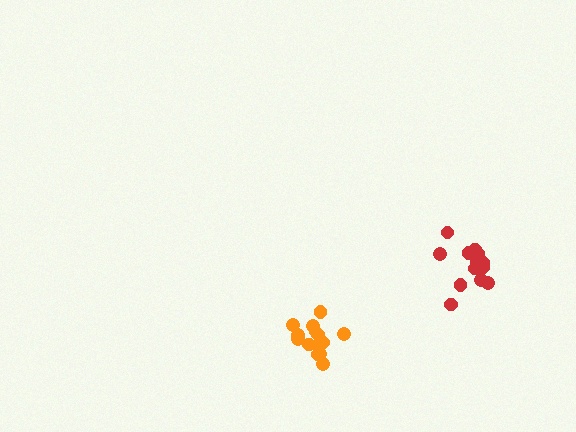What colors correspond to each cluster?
The clusters are colored: red, orange.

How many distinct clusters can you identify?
There are 2 distinct clusters.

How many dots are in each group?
Group 1: 14 dots, Group 2: 14 dots (28 total).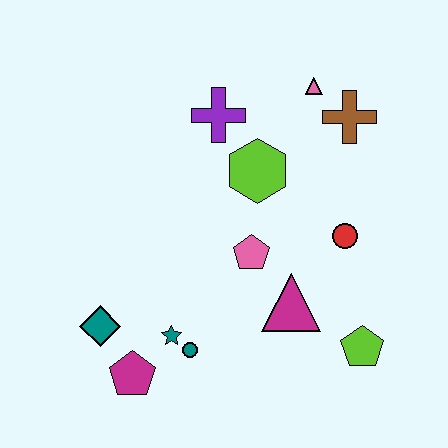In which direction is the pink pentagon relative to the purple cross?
The pink pentagon is below the purple cross.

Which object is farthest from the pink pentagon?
The pink triangle is farthest from the pink pentagon.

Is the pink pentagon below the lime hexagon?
Yes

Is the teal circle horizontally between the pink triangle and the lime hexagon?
No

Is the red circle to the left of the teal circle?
No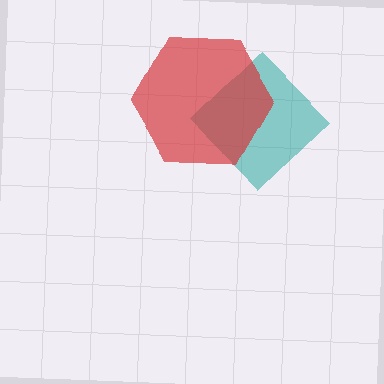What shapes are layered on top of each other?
The layered shapes are: a teal diamond, a red hexagon.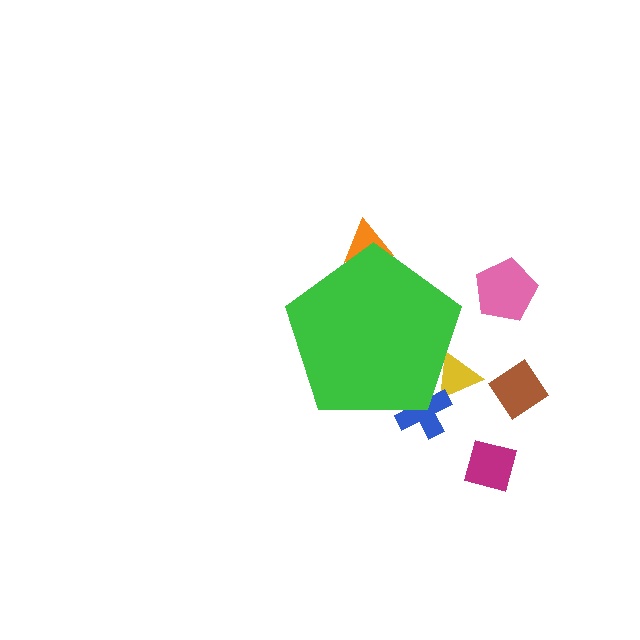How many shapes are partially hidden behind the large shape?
3 shapes are partially hidden.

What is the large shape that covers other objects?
A green pentagon.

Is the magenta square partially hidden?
No, the magenta square is fully visible.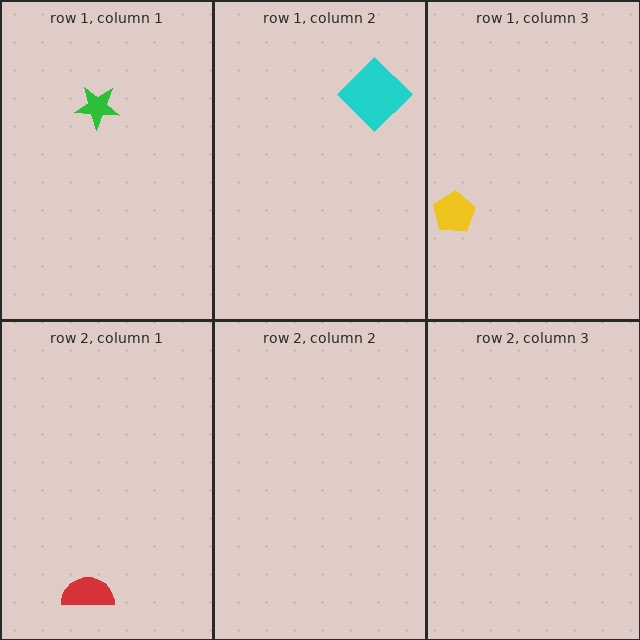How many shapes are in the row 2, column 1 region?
1.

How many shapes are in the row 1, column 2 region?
1.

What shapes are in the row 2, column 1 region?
The red semicircle.